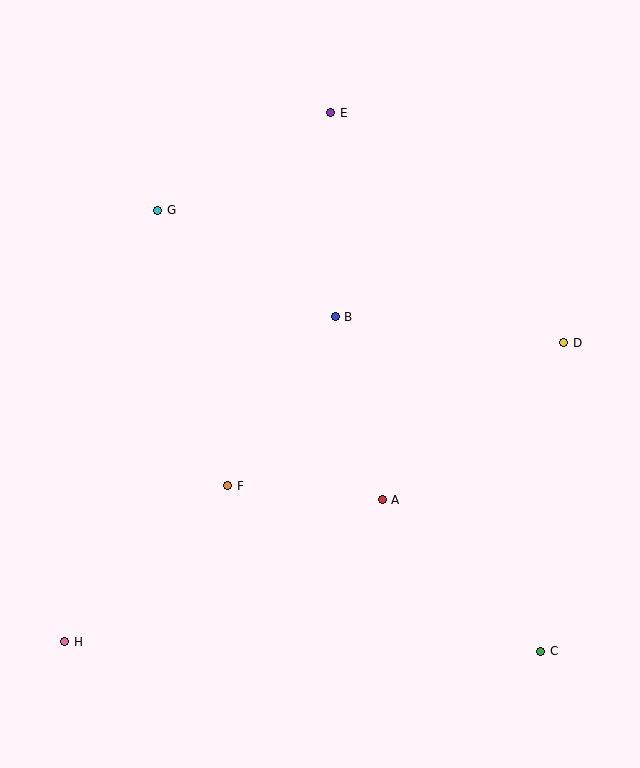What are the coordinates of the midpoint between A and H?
The midpoint between A and H is at (224, 571).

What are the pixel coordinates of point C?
Point C is at (541, 651).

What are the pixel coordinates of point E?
Point E is at (331, 113).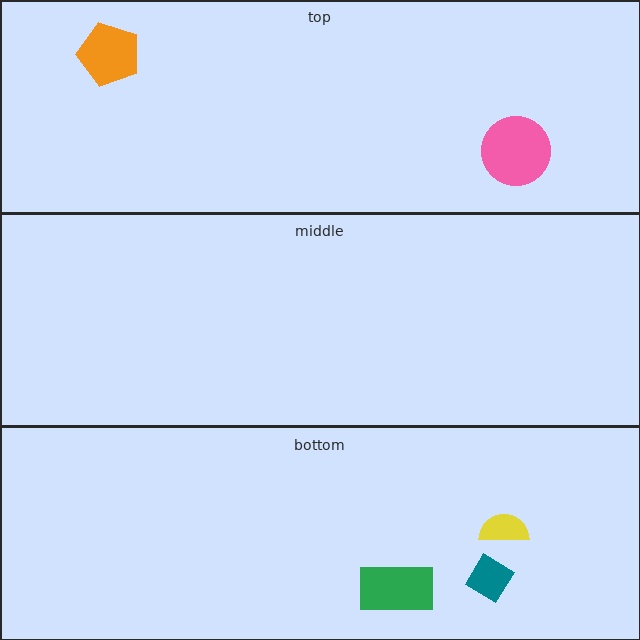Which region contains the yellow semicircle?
The bottom region.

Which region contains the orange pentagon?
The top region.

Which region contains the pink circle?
The top region.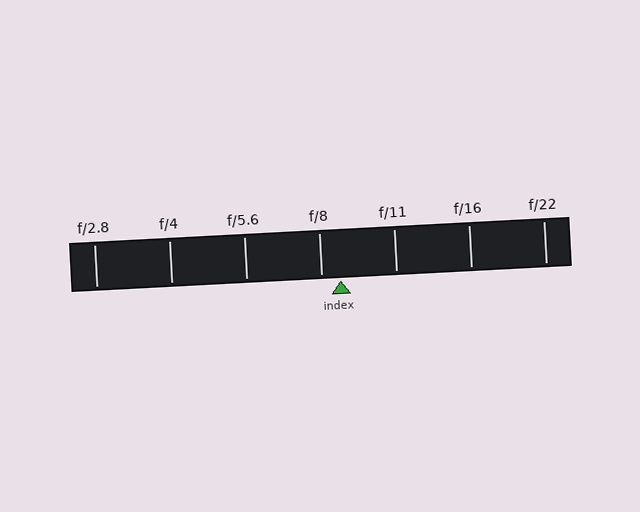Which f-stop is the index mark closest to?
The index mark is closest to f/8.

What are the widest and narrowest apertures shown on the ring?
The widest aperture shown is f/2.8 and the narrowest is f/22.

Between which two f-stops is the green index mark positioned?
The index mark is between f/8 and f/11.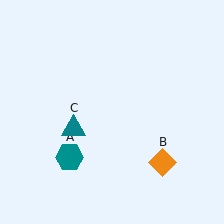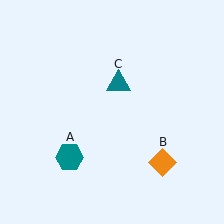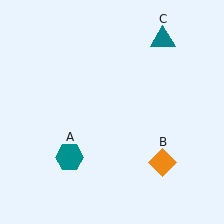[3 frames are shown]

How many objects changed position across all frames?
1 object changed position: teal triangle (object C).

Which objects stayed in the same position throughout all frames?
Teal hexagon (object A) and orange diamond (object B) remained stationary.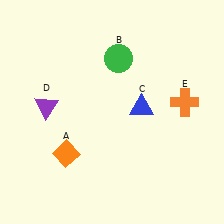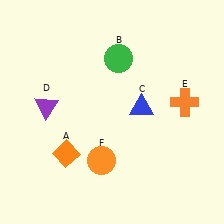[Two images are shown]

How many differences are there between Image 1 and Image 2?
There is 1 difference between the two images.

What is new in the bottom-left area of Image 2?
An orange circle (F) was added in the bottom-left area of Image 2.